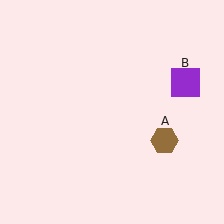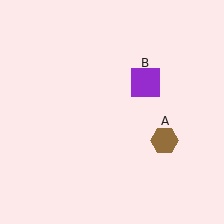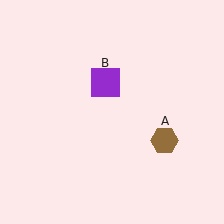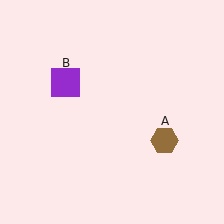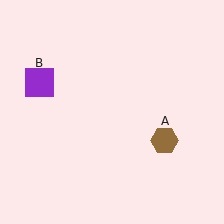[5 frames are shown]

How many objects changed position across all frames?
1 object changed position: purple square (object B).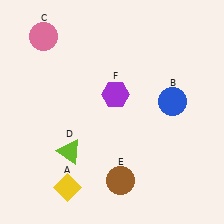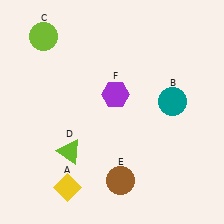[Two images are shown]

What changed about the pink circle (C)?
In Image 1, C is pink. In Image 2, it changed to lime.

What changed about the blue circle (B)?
In Image 1, B is blue. In Image 2, it changed to teal.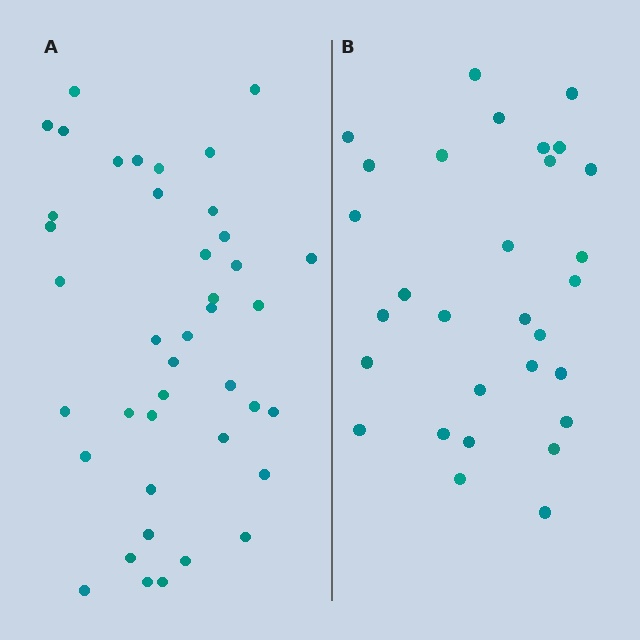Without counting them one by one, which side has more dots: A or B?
Region A (the left region) has more dots.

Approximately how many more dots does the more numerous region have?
Region A has roughly 12 or so more dots than region B.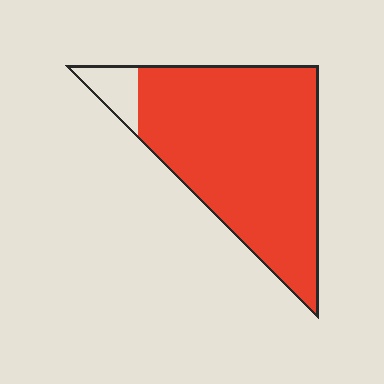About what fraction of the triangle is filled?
About nine tenths (9/10).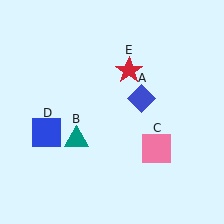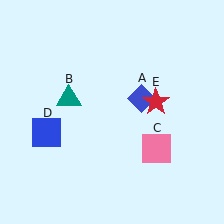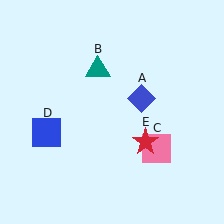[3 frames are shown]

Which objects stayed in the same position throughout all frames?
Blue diamond (object A) and pink square (object C) and blue square (object D) remained stationary.